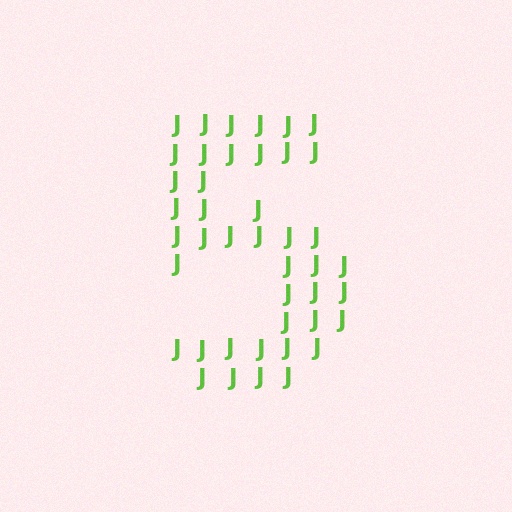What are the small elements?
The small elements are letter J's.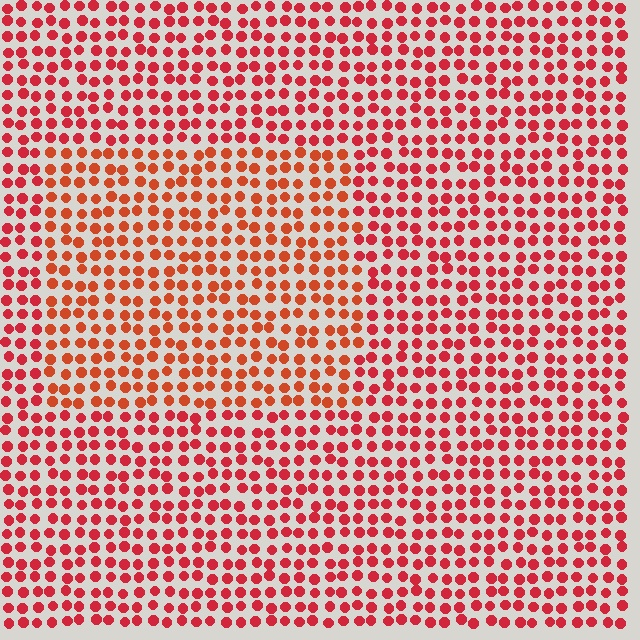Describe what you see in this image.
The image is filled with small red elements in a uniform arrangement. A rectangle-shaped region is visible where the elements are tinted to a slightly different hue, forming a subtle color boundary.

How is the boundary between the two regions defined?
The boundary is defined purely by a slight shift in hue (about 19 degrees). Spacing, size, and orientation are identical on both sides.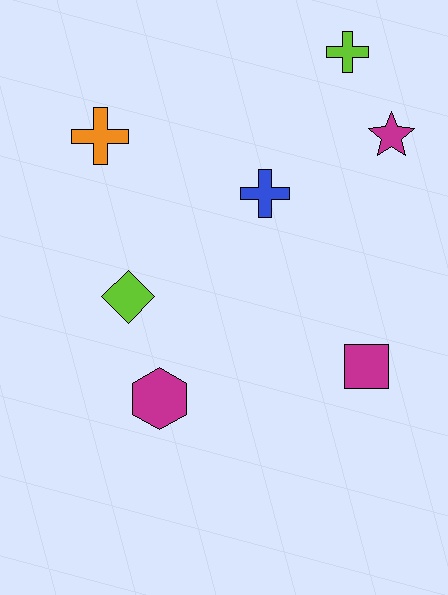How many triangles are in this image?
There are no triangles.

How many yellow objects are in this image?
There are no yellow objects.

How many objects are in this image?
There are 7 objects.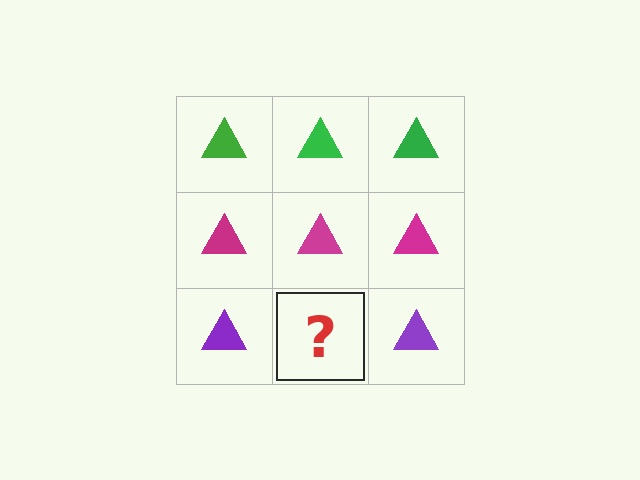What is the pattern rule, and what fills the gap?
The rule is that each row has a consistent color. The gap should be filled with a purple triangle.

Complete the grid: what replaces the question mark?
The question mark should be replaced with a purple triangle.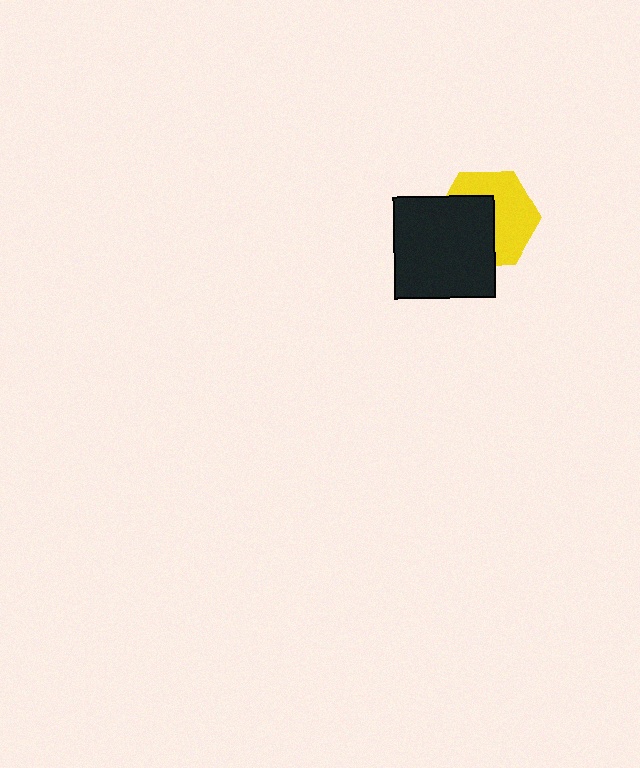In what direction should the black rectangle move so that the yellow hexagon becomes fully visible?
The black rectangle should move toward the lower-left. That is the shortest direction to clear the overlap and leave the yellow hexagon fully visible.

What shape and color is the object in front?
The object in front is a black rectangle.